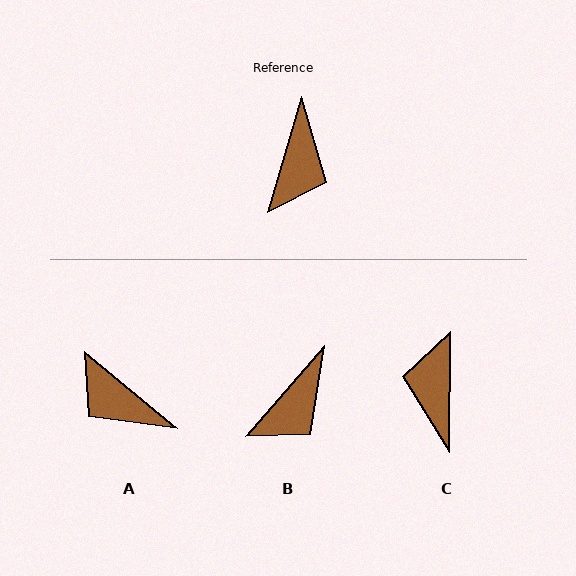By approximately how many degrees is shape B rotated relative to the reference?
Approximately 25 degrees clockwise.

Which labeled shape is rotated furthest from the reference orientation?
C, about 164 degrees away.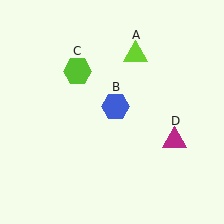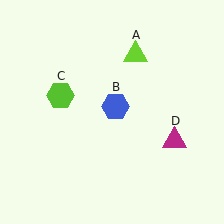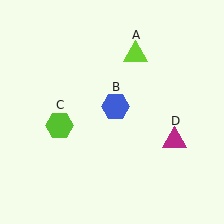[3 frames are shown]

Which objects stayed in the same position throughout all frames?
Lime triangle (object A) and blue hexagon (object B) and magenta triangle (object D) remained stationary.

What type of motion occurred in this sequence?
The lime hexagon (object C) rotated counterclockwise around the center of the scene.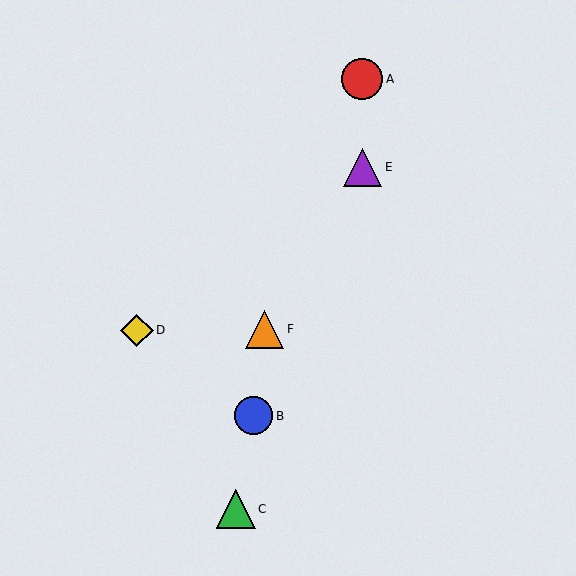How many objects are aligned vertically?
2 objects (A, E) are aligned vertically.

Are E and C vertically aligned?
No, E is at x≈362 and C is at x≈236.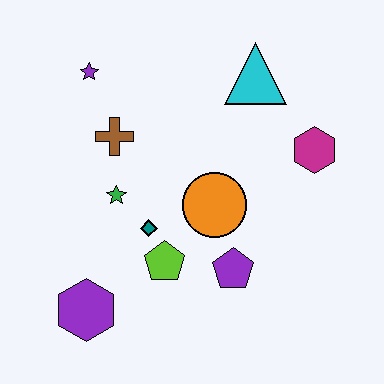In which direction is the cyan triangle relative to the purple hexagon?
The cyan triangle is above the purple hexagon.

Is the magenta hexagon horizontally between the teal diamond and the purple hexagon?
No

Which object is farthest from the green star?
The magenta hexagon is farthest from the green star.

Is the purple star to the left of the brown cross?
Yes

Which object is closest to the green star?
The teal diamond is closest to the green star.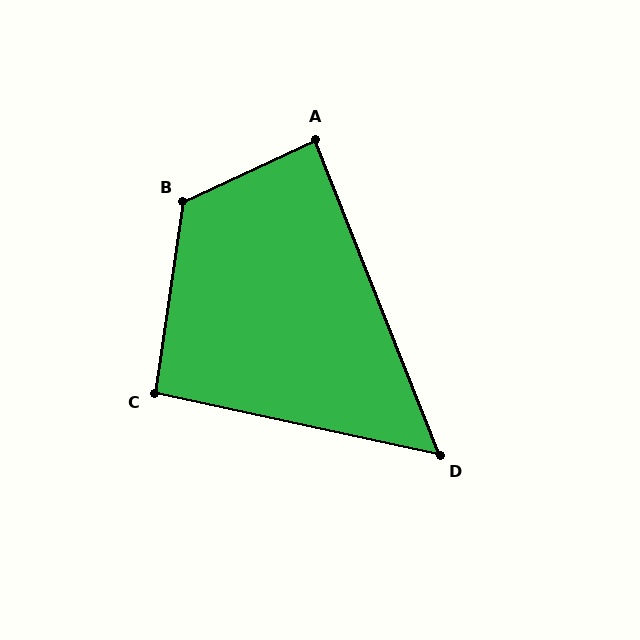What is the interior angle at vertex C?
Approximately 94 degrees (approximately right).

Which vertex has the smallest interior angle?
D, at approximately 56 degrees.